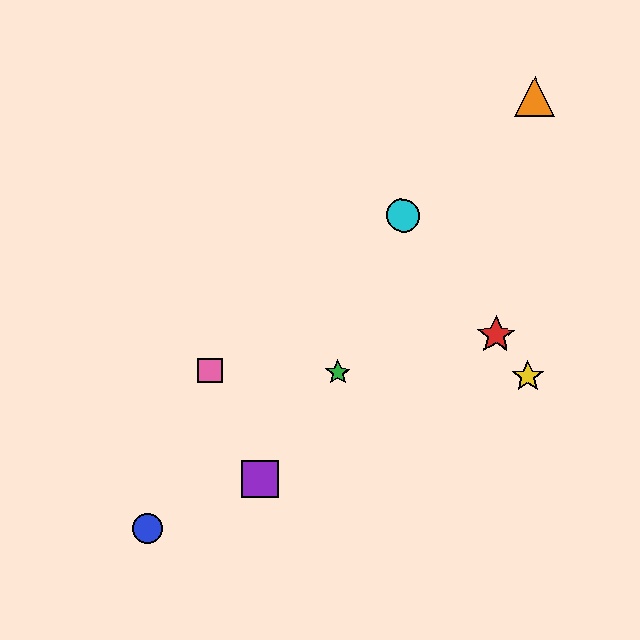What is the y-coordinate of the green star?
The green star is at y≈373.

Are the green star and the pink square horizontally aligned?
Yes, both are at y≈373.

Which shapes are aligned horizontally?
The green star, the yellow star, the pink square are aligned horizontally.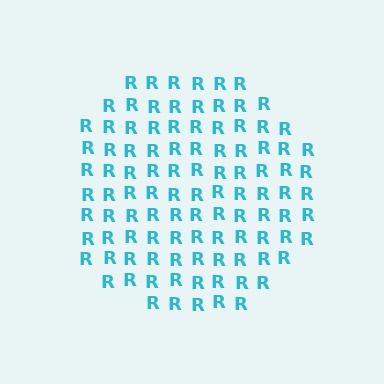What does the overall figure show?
The overall figure shows a circle.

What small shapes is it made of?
It is made of small letter R's.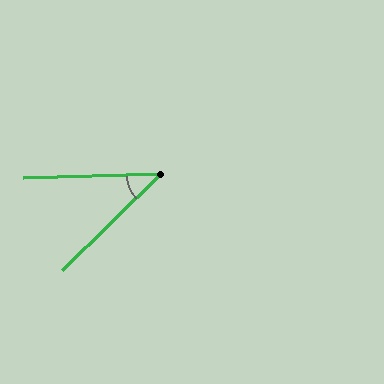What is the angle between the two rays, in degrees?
Approximately 43 degrees.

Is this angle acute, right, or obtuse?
It is acute.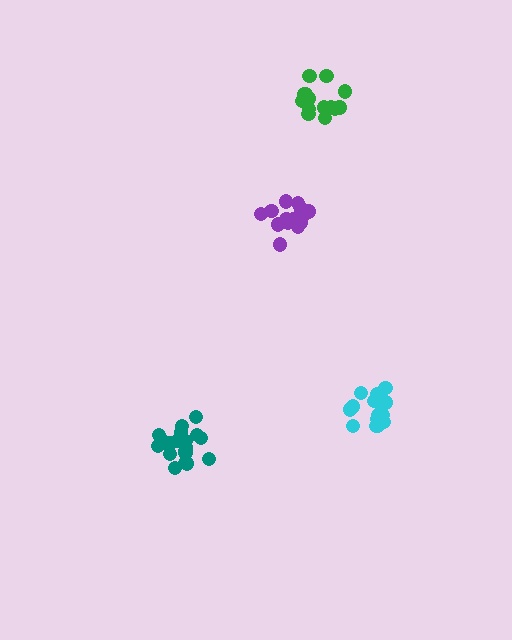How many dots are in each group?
Group 1: 17 dots, Group 2: 17 dots, Group 3: 16 dots, Group 4: 20 dots (70 total).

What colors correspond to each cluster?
The clusters are colored: cyan, purple, green, teal.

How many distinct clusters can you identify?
There are 4 distinct clusters.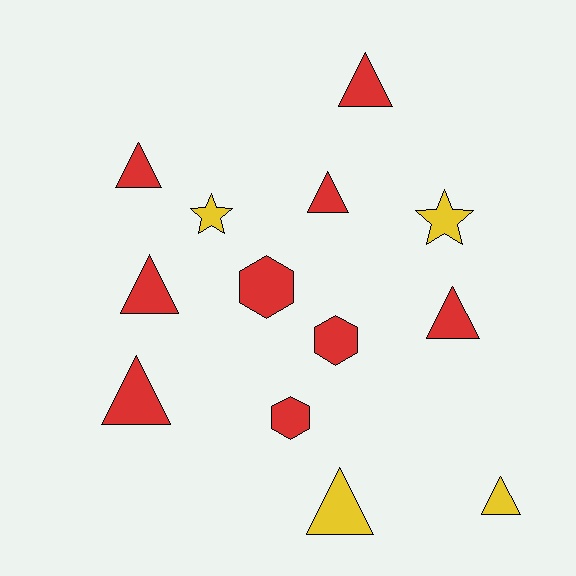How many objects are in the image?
There are 13 objects.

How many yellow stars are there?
There are 2 yellow stars.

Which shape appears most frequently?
Triangle, with 8 objects.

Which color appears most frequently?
Red, with 9 objects.